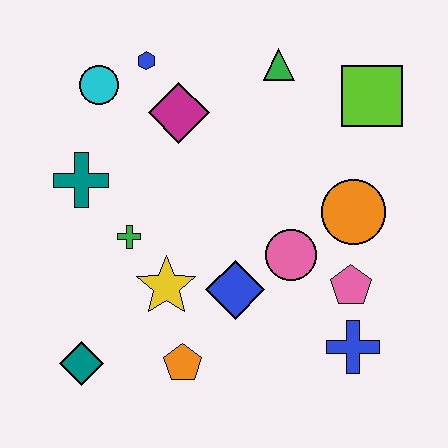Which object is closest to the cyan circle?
The blue hexagon is closest to the cyan circle.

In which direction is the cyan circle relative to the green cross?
The cyan circle is above the green cross.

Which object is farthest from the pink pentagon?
The cyan circle is farthest from the pink pentagon.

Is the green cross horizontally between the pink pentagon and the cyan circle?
Yes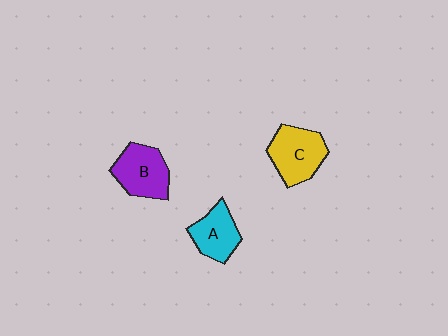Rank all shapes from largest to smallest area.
From largest to smallest: C (yellow), B (purple), A (cyan).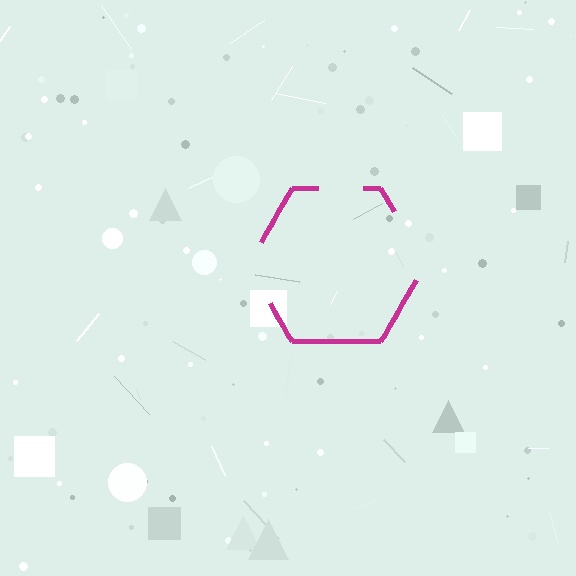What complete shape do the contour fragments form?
The contour fragments form a hexagon.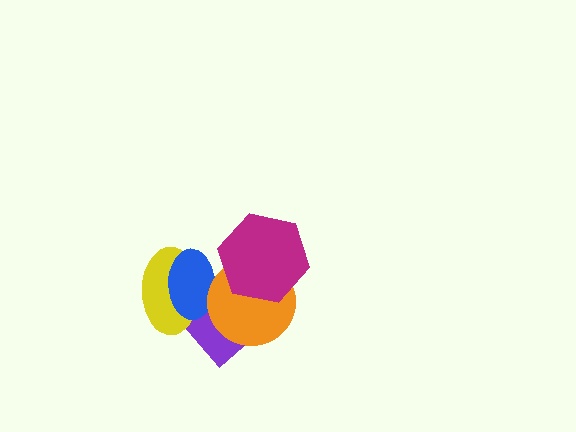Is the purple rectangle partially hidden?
Yes, it is partially covered by another shape.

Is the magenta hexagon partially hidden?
No, no other shape covers it.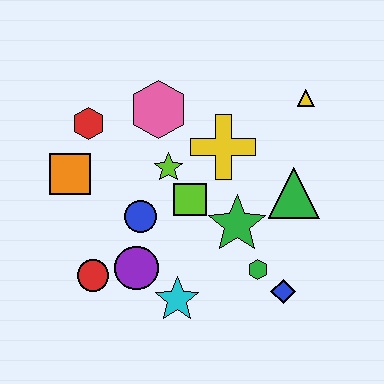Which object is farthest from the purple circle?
The yellow triangle is farthest from the purple circle.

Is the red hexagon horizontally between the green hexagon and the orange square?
Yes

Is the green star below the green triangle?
Yes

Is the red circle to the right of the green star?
No